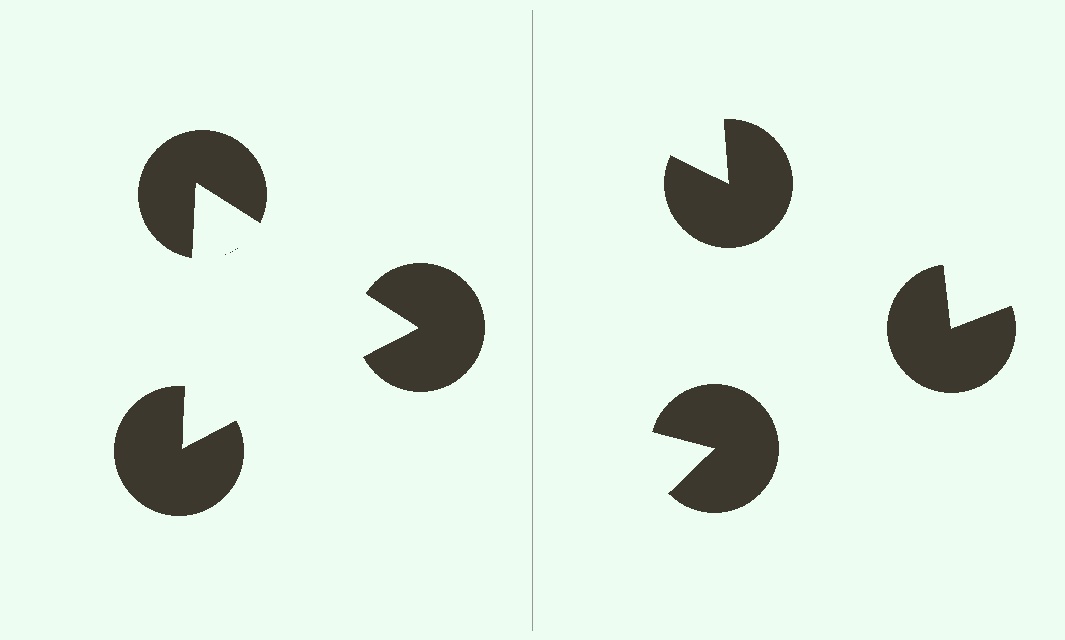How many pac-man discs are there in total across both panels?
6 — 3 on each side.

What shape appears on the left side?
An illusory triangle.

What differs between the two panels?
The pac-man discs are positioned identically on both sides; only the wedge orientations differ. On the left they align to a triangle; on the right they are misaligned.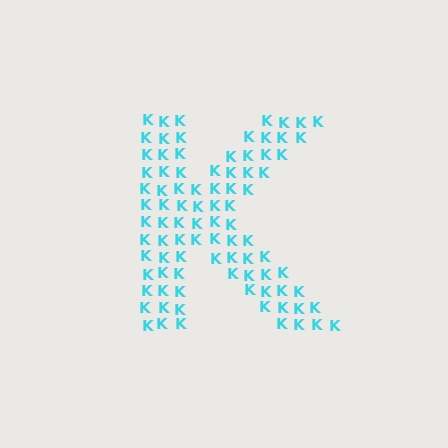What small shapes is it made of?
It is made of small letter K's.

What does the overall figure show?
The overall figure shows the letter K.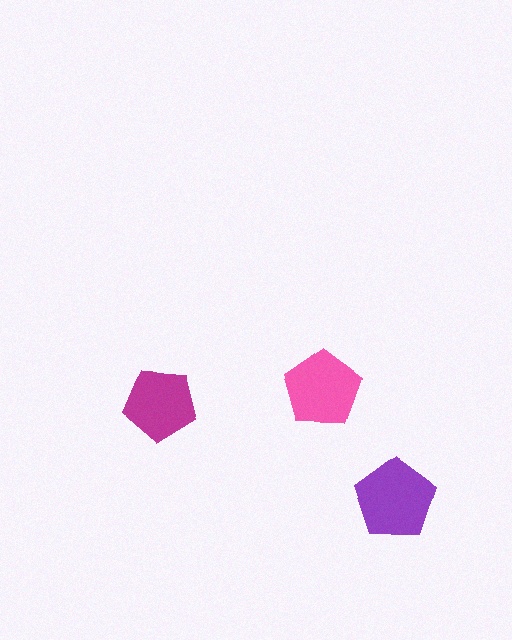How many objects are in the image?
There are 3 objects in the image.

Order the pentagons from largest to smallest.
the purple one, the pink one, the magenta one.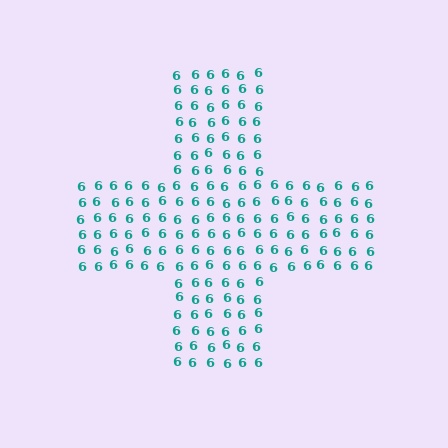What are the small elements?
The small elements are digit 6's.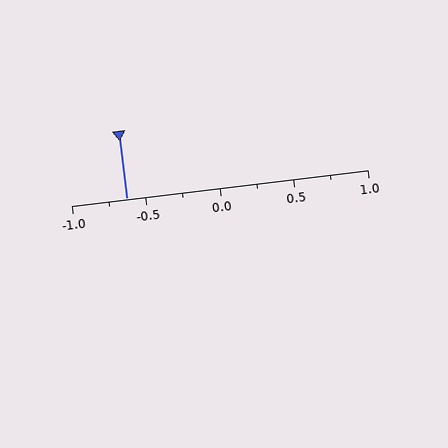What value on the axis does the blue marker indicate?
The marker indicates approximately -0.62.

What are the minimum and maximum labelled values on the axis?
The axis runs from -1.0 to 1.0.